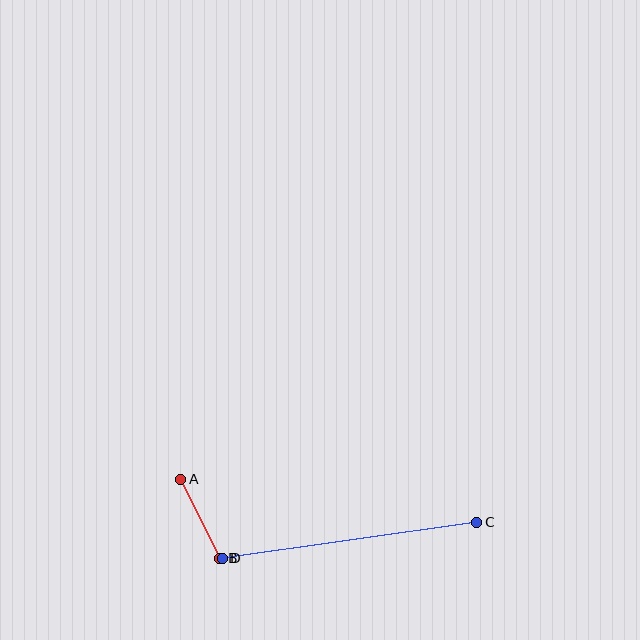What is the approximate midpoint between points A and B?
The midpoint is at approximately (200, 519) pixels.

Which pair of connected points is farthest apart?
Points C and D are farthest apart.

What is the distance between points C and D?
The distance is approximately 257 pixels.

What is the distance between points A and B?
The distance is approximately 88 pixels.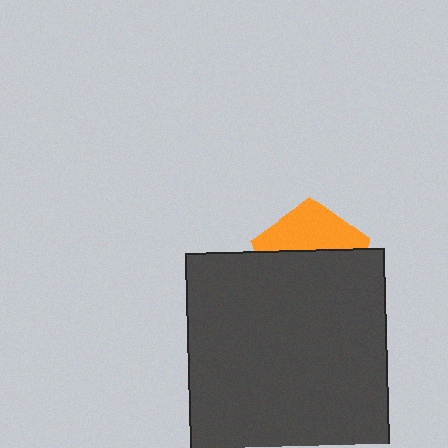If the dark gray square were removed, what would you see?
You would see the complete orange pentagon.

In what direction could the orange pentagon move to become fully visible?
The orange pentagon could move up. That would shift it out from behind the dark gray square entirely.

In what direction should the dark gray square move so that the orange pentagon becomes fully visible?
The dark gray square should move down. That is the shortest direction to clear the overlap and leave the orange pentagon fully visible.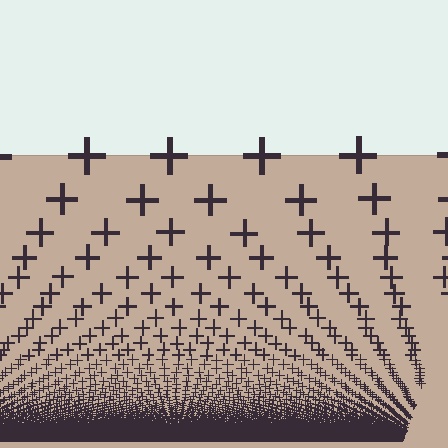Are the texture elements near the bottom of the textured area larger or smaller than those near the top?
Smaller. The gradient is inverted — elements near the bottom are smaller and denser.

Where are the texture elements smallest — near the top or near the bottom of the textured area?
Near the bottom.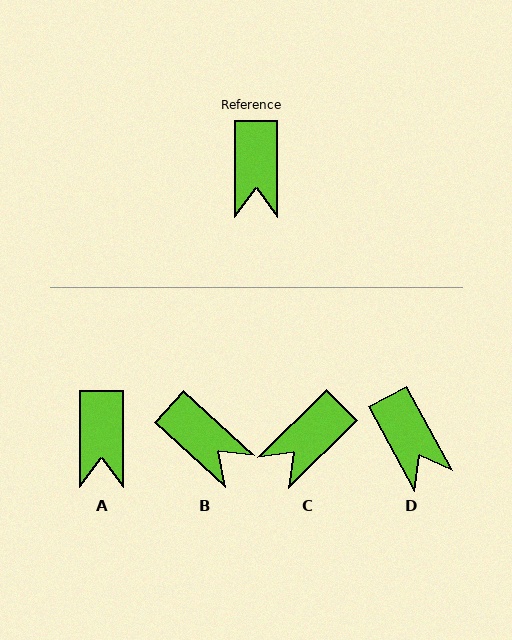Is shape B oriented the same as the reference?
No, it is off by about 48 degrees.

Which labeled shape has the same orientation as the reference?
A.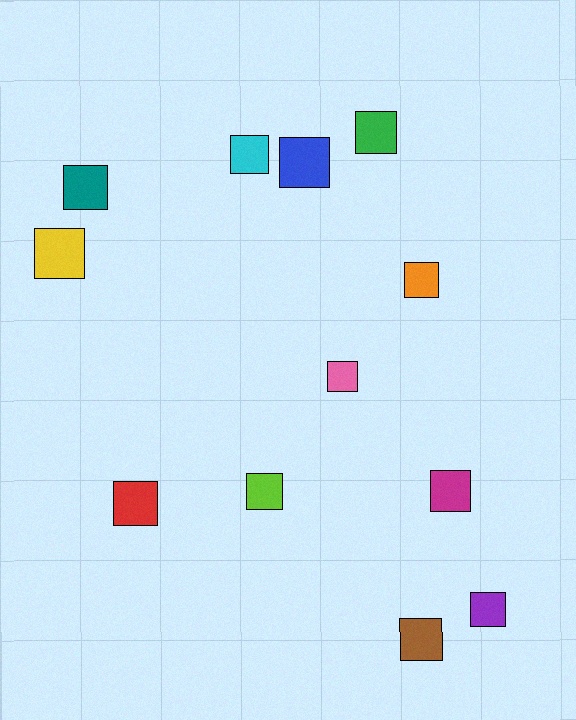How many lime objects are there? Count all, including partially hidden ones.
There is 1 lime object.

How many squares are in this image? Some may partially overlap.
There are 12 squares.